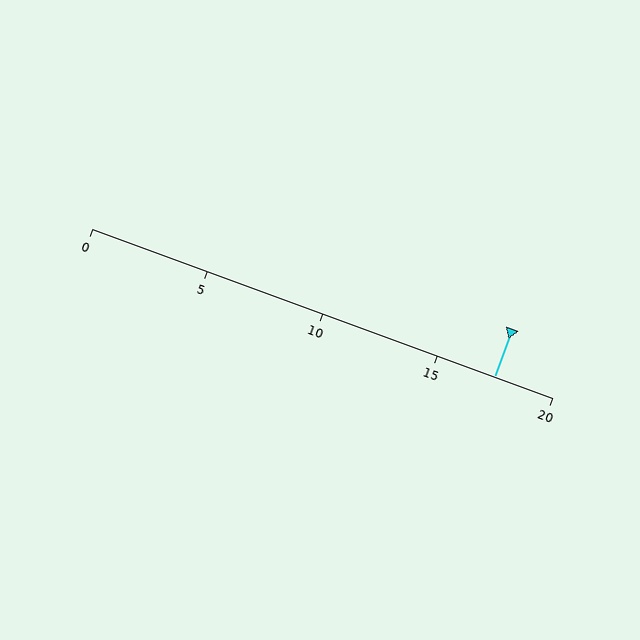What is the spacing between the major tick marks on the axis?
The major ticks are spaced 5 apart.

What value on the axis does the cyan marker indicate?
The marker indicates approximately 17.5.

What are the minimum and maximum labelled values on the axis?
The axis runs from 0 to 20.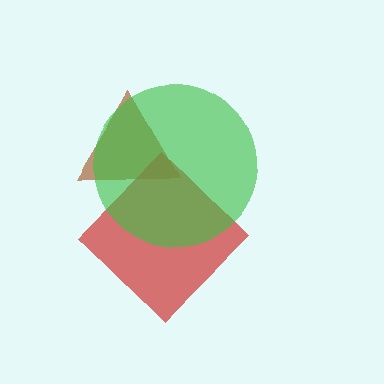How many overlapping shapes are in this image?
There are 3 overlapping shapes in the image.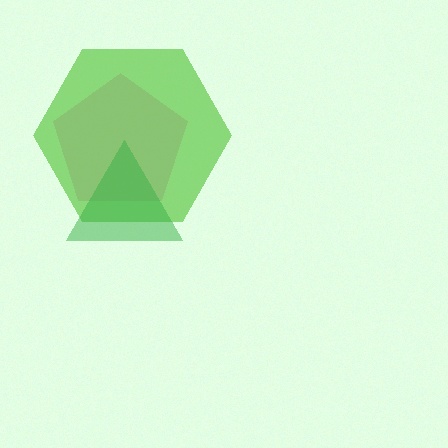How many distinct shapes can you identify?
There are 3 distinct shapes: a pink pentagon, a lime hexagon, a green triangle.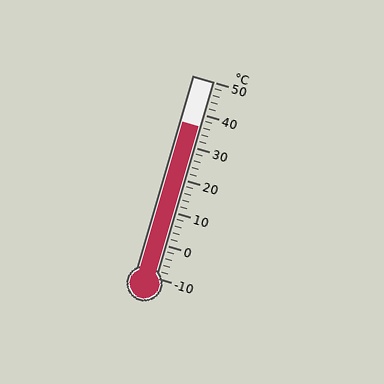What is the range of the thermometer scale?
The thermometer scale ranges from -10°C to 50°C.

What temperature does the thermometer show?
The thermometer shows approximately 36°C.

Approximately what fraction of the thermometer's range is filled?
The thermometer is filled to approximately 75% of its range.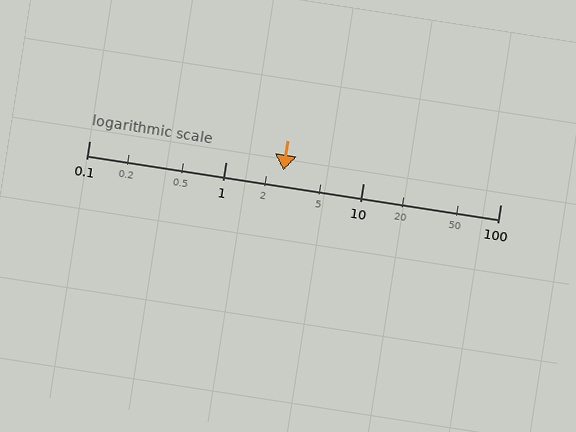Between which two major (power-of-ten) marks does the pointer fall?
The pointer is between 1 and 10.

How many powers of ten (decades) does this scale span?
The scale spans 3 decades, from 0.1 to 100.